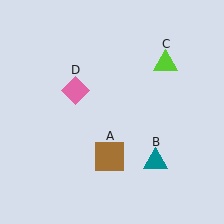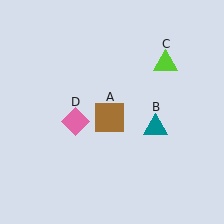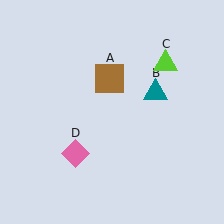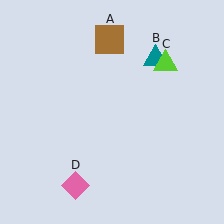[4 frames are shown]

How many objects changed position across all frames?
3 objects changed position: brown square (object A), teal triangle (object B), pink diamond (object D).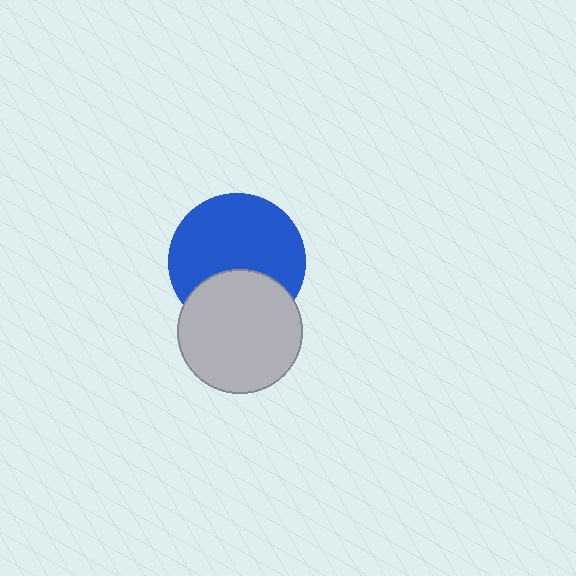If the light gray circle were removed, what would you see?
You would see the complete blue circle.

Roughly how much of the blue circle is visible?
Most of it is visible (roughly 67%).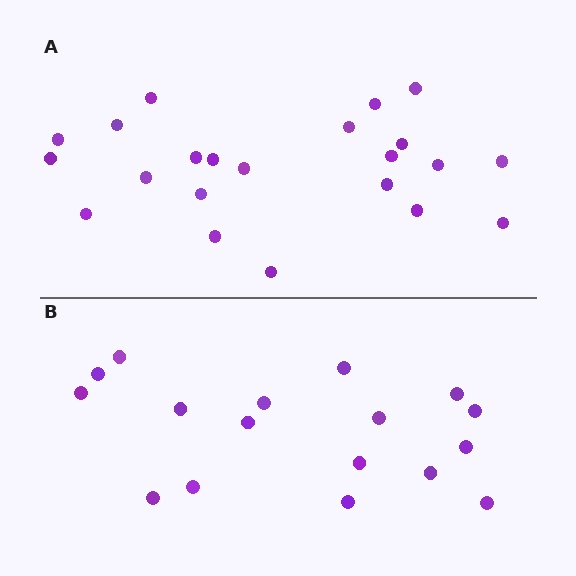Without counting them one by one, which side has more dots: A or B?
Region A (the top region) has more dots.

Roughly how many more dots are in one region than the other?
Region A has about 5 more dots than region B.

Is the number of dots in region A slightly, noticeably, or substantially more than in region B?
Region A has noticeably more, but not dramatically so. The ratio is roughly 1.3 to 1.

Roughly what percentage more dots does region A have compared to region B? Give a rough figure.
About 30% more.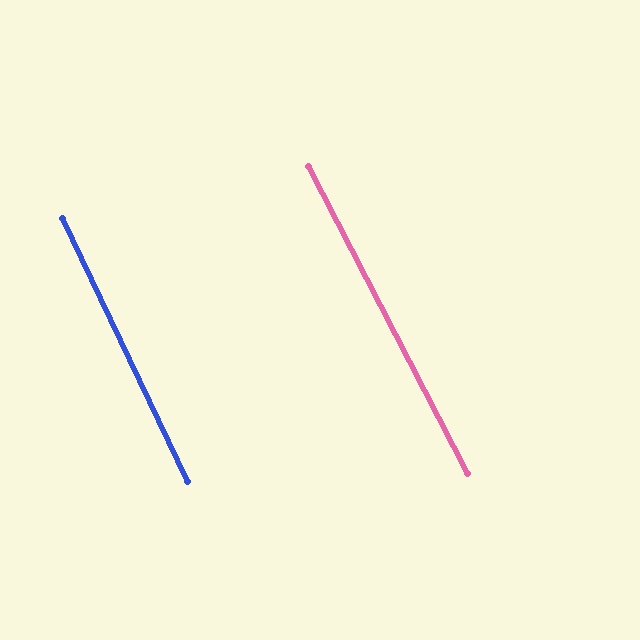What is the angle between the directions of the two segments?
Approximately 2 degrees.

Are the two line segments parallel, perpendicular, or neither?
Parallel — their directions differ by only 1.9°.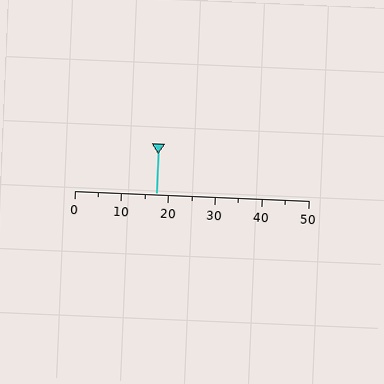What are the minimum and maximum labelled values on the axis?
The axis runs from 0 to 50.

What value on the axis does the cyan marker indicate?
The marker indicates approximately 17.5.